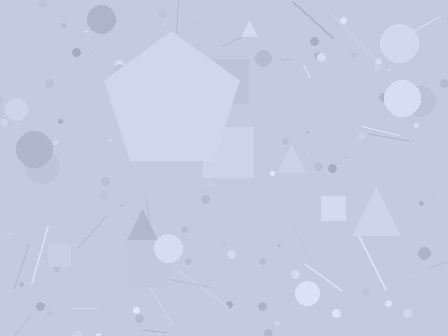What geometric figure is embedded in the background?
A pentagon is embedded in the background.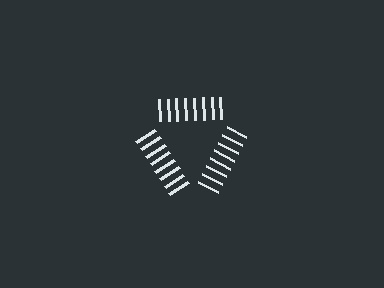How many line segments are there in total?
24 — 8 along each of the 3 edges.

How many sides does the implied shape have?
3 sides — the line-ends trace a triangle.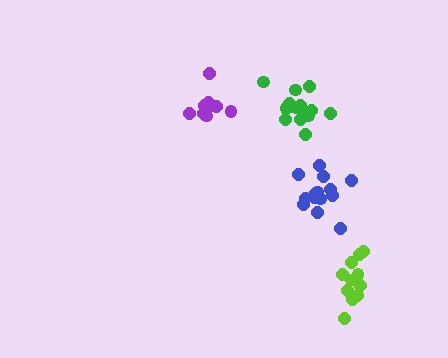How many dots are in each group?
Group 1: 16 dots, Group 2: 11 dots, Group 3: 10 dots, Group 4: 14 dots (51 total).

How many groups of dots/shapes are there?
There are 4 groups.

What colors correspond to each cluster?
The clusters are colored: green, lime, purple, blue.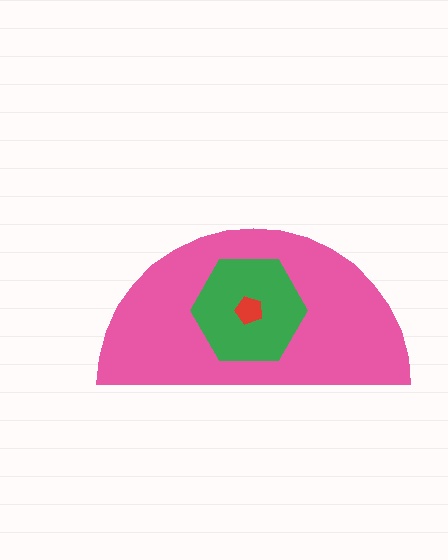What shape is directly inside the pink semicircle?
The green hexagon.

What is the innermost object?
The red pentagon.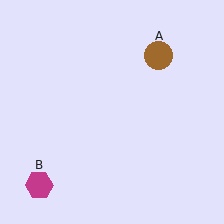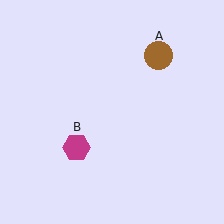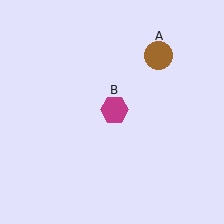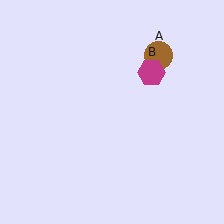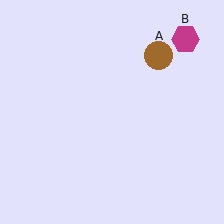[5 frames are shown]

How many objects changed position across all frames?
1 object changed position: magenta hexagon (object B).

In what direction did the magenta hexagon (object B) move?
The magenta hexagon (object B) moved up and to the right.